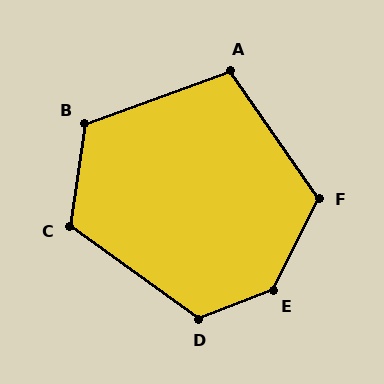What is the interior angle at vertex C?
Approximately 117 degrees (obtuse).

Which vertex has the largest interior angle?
E, at approximately 138 degrees.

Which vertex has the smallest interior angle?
A, at approximately 105 degrees.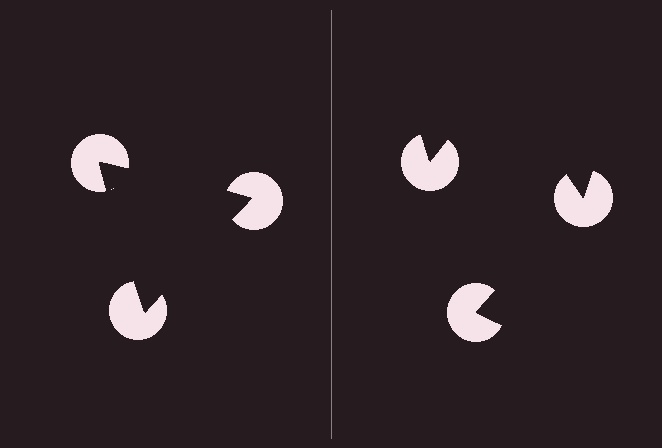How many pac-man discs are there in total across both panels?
6 — 3 on each side.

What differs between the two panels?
The pac-man discs are positioned identically on both sides; only the wedge orientations differ. On the left they align to a triangle; on the right they are misaligned.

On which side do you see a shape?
An illusory triangle appears on the left side. On the right side the wedge cuts are rotated, so no coherent shape forms.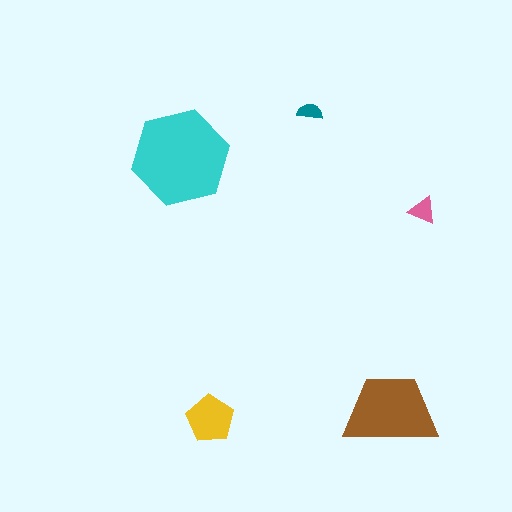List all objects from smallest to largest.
The teal semicircle, the pink triangle, the yellow pentagon, the brown trapezoid, the cyan hexagon.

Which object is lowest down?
The yellow pentagon is bottommost.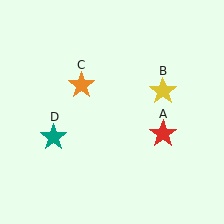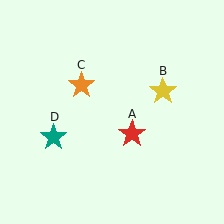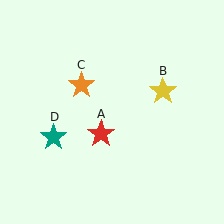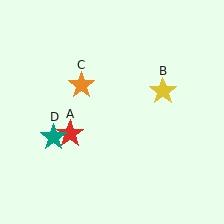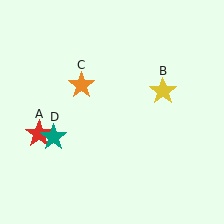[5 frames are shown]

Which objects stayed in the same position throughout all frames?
Yellow star (object B) and orange star (object C) and teal star (object D) remained stationary.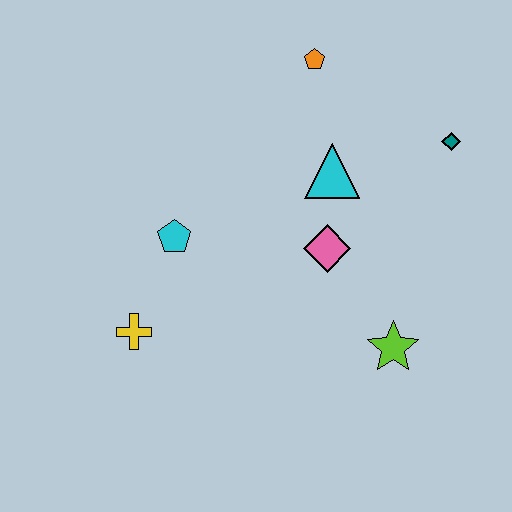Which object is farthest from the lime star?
The orange pentagon is farthest from the lime star.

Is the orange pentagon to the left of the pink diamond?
Yes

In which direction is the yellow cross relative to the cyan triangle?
The yellow cross is to the left of the cyan triangle.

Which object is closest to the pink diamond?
The cyan triangle is closest to the pink diamond.